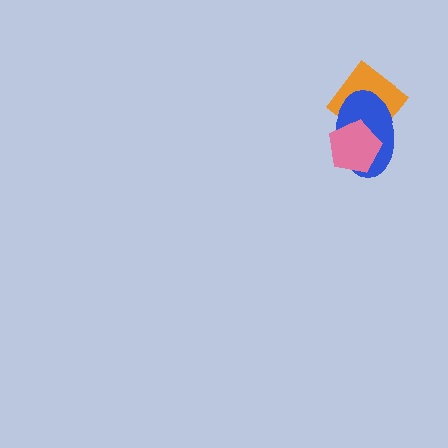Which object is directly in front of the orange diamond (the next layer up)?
The blue ellipse is directly in front of the orange diamond.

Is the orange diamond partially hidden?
Yes, it is partially covered by another shape.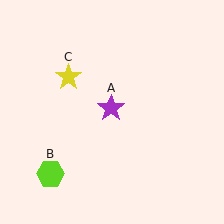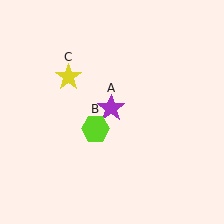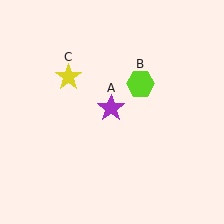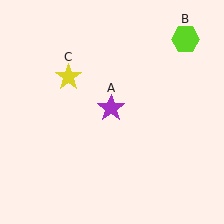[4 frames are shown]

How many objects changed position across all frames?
1 object changed position: lime hexagon (object B).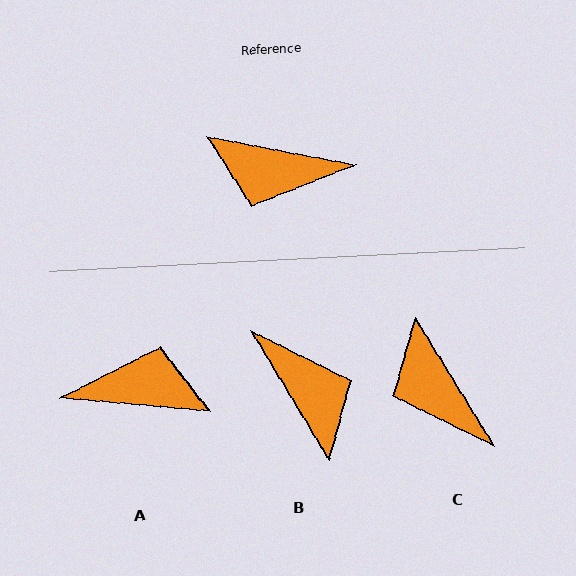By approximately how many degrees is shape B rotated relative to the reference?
Approximately 132 degrees counter-clockwise.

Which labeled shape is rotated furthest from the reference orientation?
A, about 175 degrees away.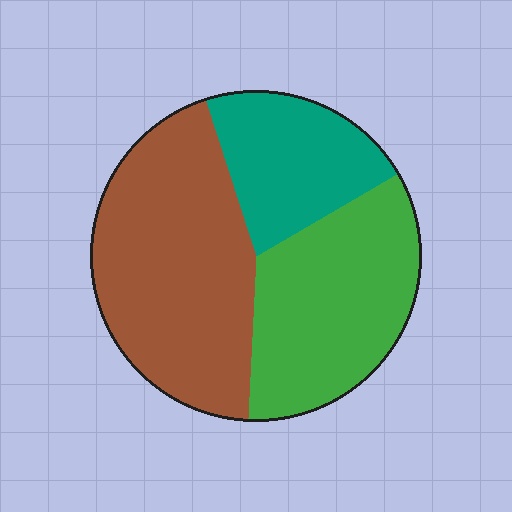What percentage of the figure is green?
Green takes up between a quarter and a half of the figure.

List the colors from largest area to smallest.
From largest to smallest: brown, green, teal.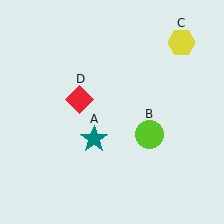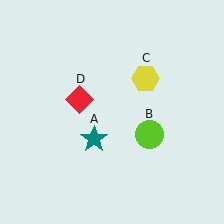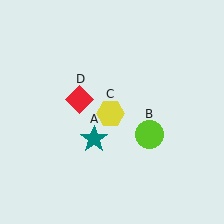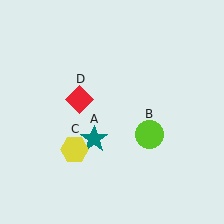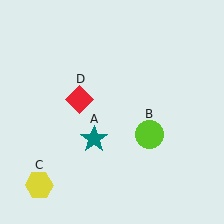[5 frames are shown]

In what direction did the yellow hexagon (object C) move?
The yellow hexagon (object C) moved down and to the left.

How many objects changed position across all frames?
1 object changed position: yellow hexagon (object C).